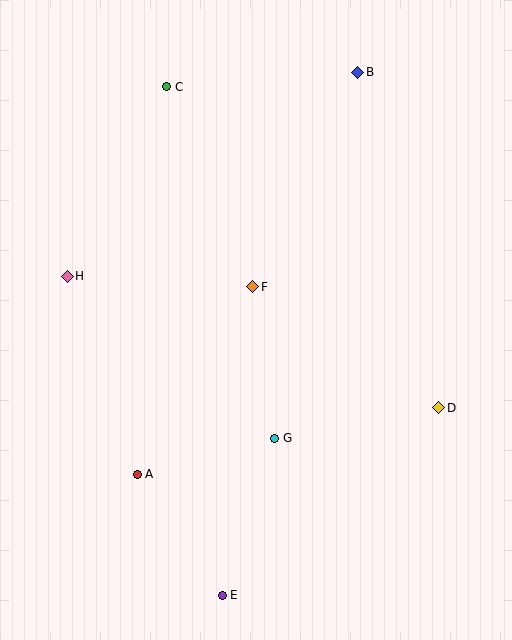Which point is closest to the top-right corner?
Point B is closest to the top-right corner.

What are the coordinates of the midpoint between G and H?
The midpoint between G and H is at (171, 357).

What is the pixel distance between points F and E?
The distance between F and E is 310 pixels.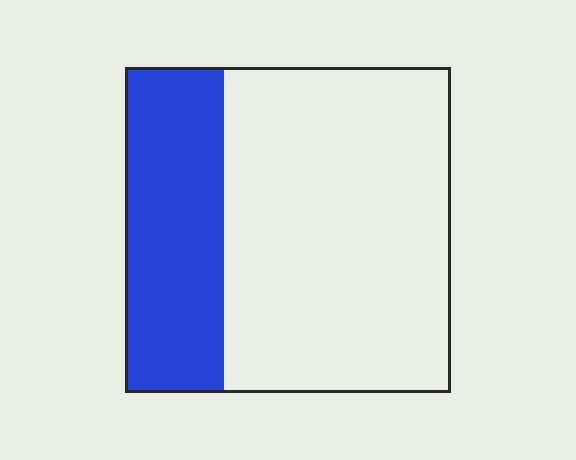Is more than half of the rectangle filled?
No.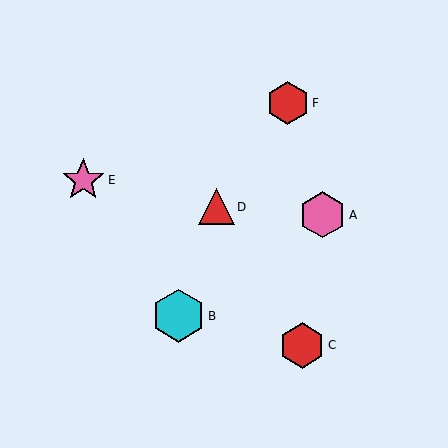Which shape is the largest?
The cyan hexagon (labeled B) is the largest.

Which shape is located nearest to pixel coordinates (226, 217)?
The red triangle (labeled D) at (216, 207) is nearest to that location.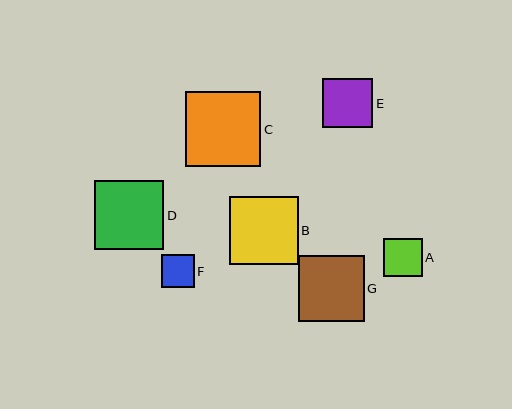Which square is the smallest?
Square F is the smallest with a size of approximately 33 pixels.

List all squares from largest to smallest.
From largest to smallest: C, D, B, G, E, A, F.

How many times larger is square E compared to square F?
Square E is approximately 1.5 times the size of square F.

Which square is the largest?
Square C is the largest with a size of approximately 75 pixels.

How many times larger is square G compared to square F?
Square G is approximately 2.0 times the size of square F.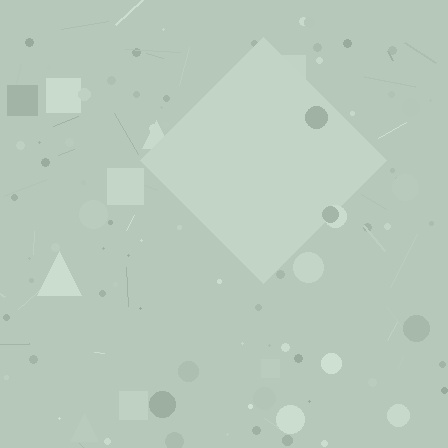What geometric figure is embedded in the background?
A diamond is embedded in the background.